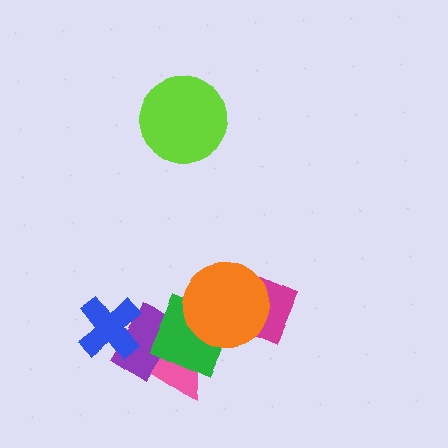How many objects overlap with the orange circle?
3 objects overlap with the orange circle.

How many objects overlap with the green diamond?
4 objects overlap with the green diamond.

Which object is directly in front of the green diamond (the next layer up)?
The magenta diamond is directly in front of the green diamond.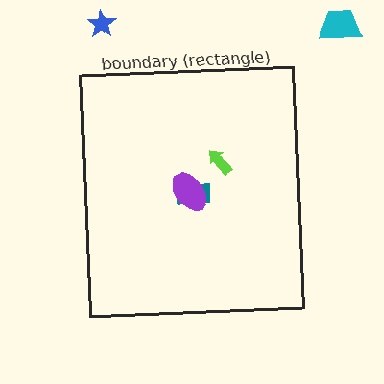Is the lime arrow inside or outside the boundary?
Inside.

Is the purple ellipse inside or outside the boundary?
Inside.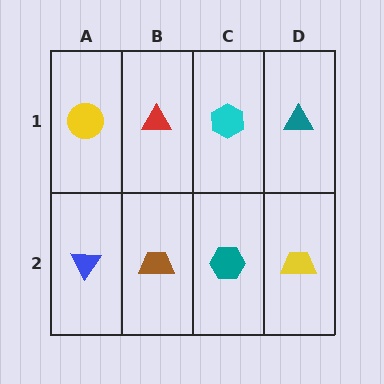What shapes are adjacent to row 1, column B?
A brown trapezoid (row 2, column B), a yellow circle (row 1, column A), a cyan hexagon (row 1, column C).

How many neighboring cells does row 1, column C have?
3.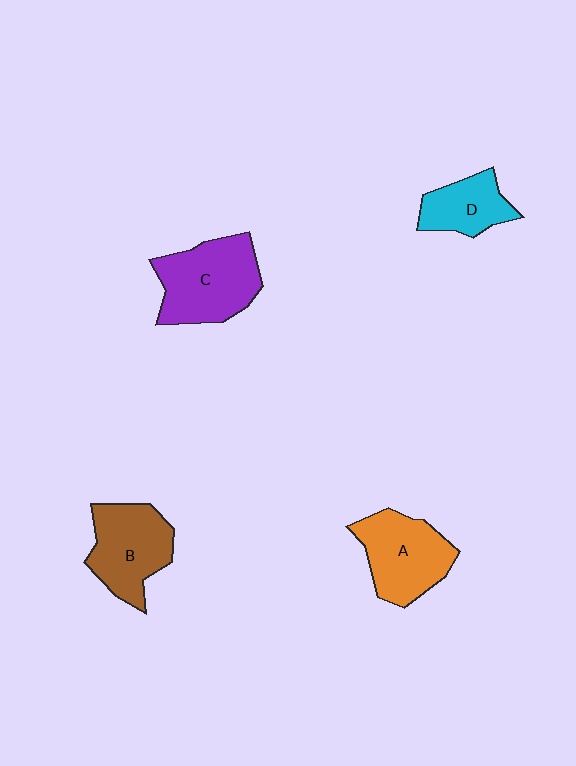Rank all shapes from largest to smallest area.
From largest to smallest: C (purple), A (orange), B (brown), D (cyan).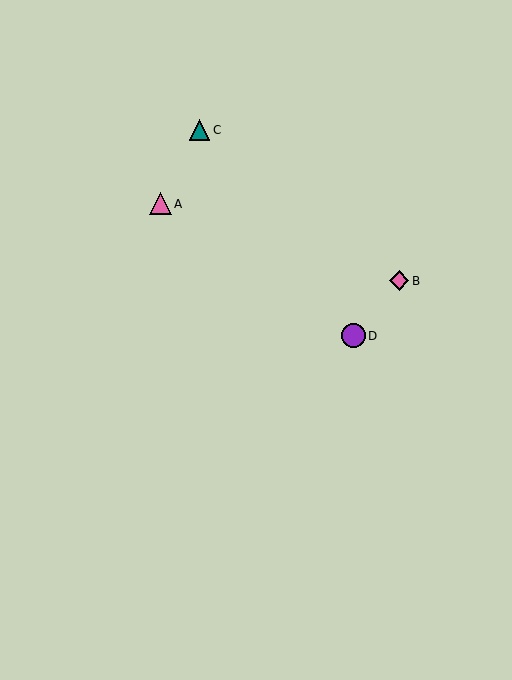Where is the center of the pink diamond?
The center of the pink diamond is at (399, 281).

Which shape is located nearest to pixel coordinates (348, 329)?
The purple circle (labeled D) at (353, 336) is nearest to that location.